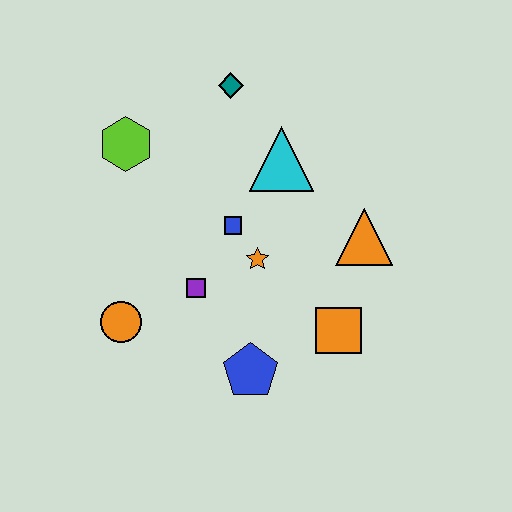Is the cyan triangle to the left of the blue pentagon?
No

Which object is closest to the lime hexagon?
The teal diamond is closest to the lime hexagon.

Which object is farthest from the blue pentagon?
The teal diamond is farthest from the blue pentagon.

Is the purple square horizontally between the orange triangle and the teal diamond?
No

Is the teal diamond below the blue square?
No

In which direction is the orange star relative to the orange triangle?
The orange star is to the left of the orange triangle.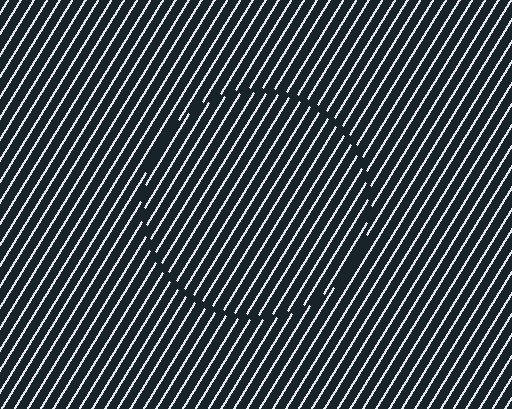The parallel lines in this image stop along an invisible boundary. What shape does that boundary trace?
An illusory circle. The interior of the shape contains the same grating, shifted by half a period — the contour is defined by the phase discontinuity where line-ends from the inner and outer gratings abut.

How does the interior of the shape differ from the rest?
The interior of the shape contains the same grating, shifted by half a period — the contour is defined by the phase discontinuity where line-ends from the inner and outer gratings abut.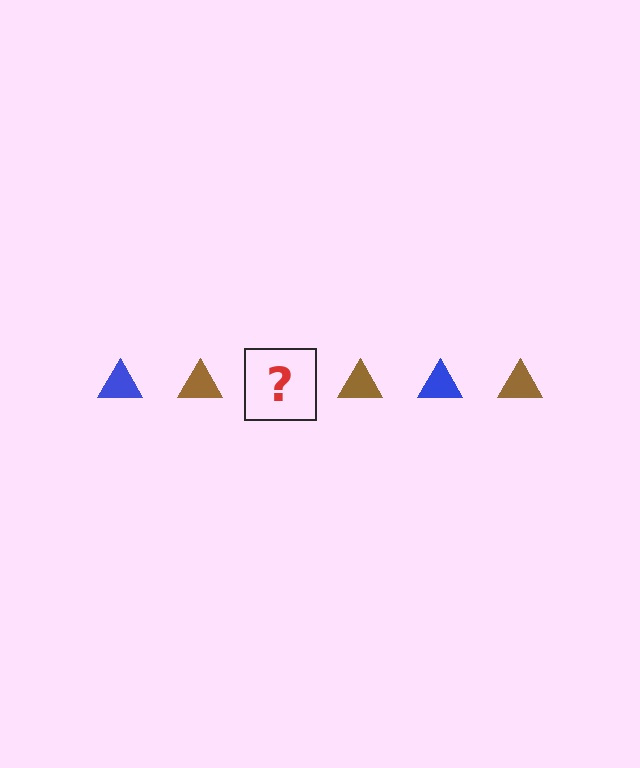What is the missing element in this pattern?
The missing element is a blue triangle.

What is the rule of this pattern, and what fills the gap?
The rule is that the pattern cycles through blue, brown triangles. The gap should be filled with a blue triangle.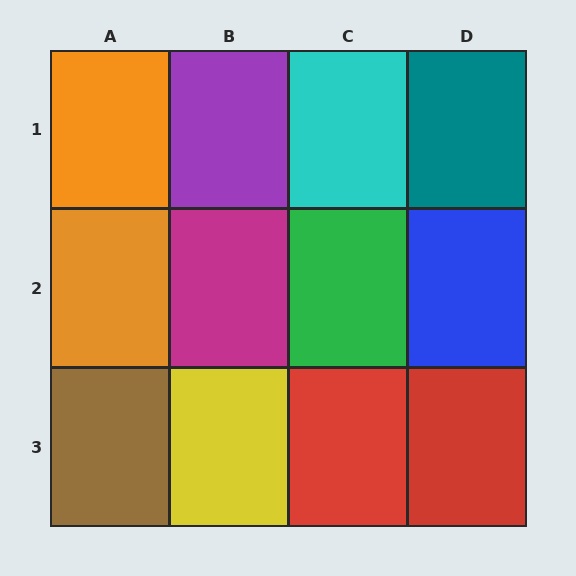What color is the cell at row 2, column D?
Blue.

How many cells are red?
2 cells are red.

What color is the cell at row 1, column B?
Purple.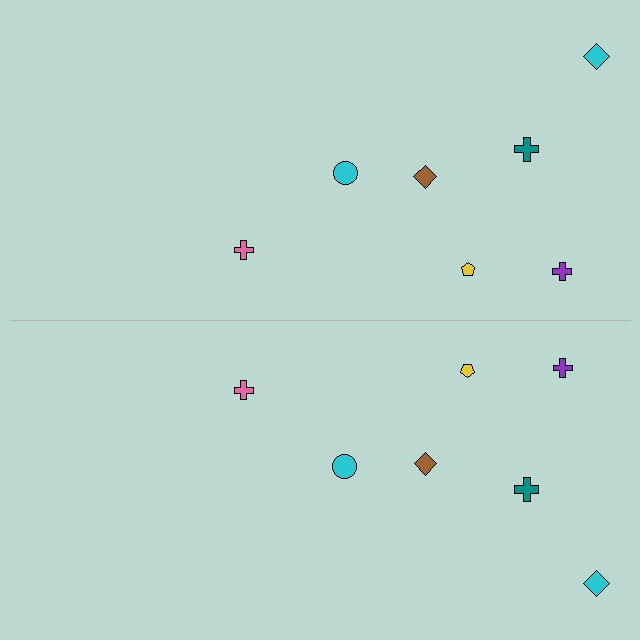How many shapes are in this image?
There are 14 shapes in this image.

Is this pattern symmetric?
Yes, this pattern has bilateral (reflection) symmetry.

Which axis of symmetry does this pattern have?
The pattern has a horizontal axis of symmetry running through the center of the image.